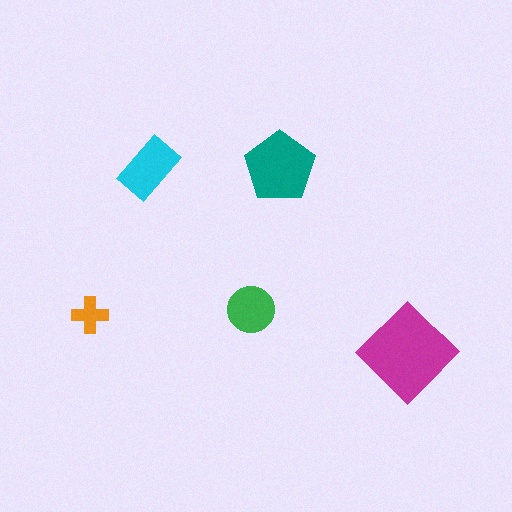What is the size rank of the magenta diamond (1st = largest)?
1st.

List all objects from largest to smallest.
The magenta diamond, the teal pentagon, the cyan rectangle, the green circle, the orange cross.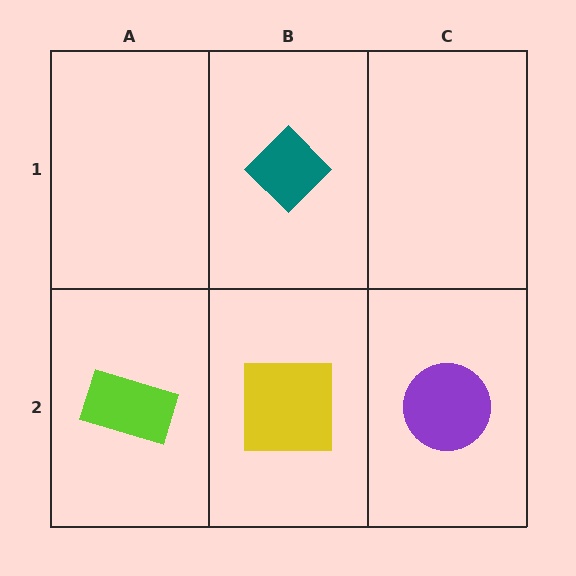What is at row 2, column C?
A purple circle.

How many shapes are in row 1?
1 shape.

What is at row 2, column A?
A lime rectangle.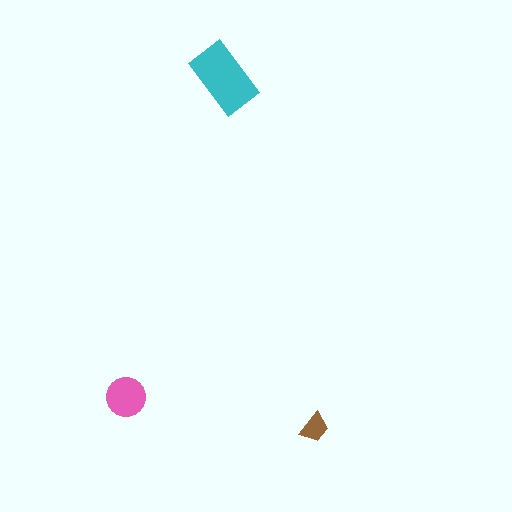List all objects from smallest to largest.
The brown trapezoid, the pink circle, the cyan rectangle.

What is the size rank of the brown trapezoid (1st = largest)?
3rd.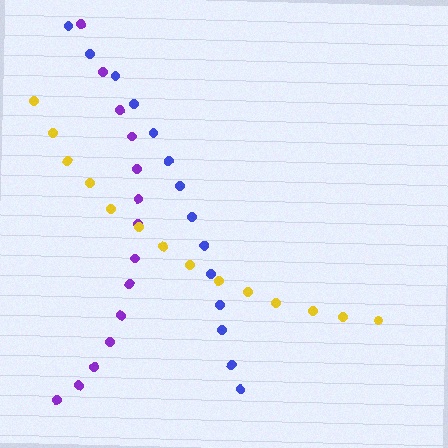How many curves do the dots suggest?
There are 3 distinct paths.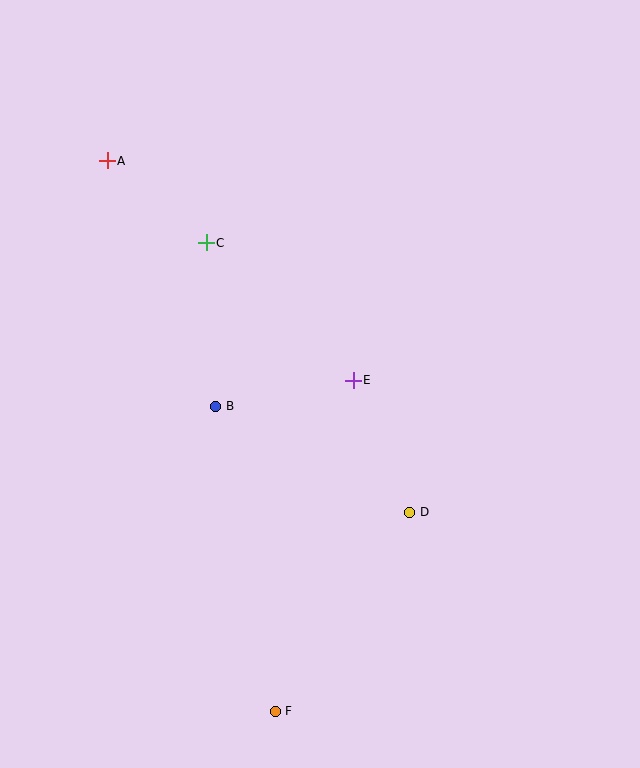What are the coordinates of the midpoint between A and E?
The midpoint between A and E is at (230, 270).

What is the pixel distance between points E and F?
The distance between E and F is 340 pixels.